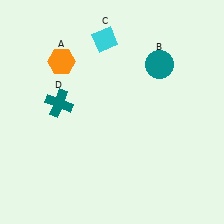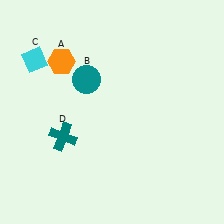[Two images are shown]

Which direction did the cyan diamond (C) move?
The cyan diamond (C) moved left.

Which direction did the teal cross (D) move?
The teal cross (D) moved down.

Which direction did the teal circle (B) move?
The teal circle (B) moved left.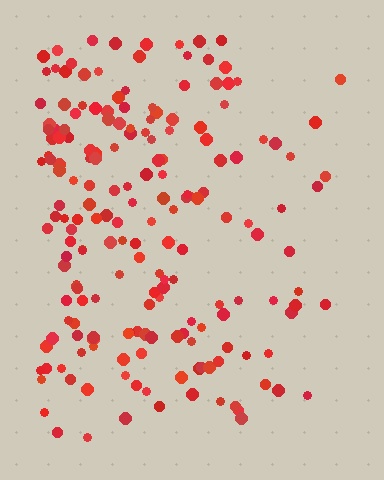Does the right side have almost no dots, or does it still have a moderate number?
Still a moderate number, just noticeably fewer than the left.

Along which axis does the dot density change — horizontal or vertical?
Horizontal.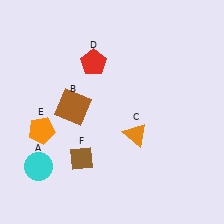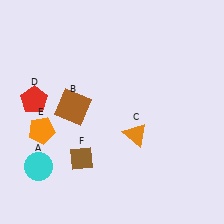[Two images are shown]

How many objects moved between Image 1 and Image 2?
1 object moved between the two images.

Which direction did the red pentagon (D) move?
The red pentagon (D) moved left.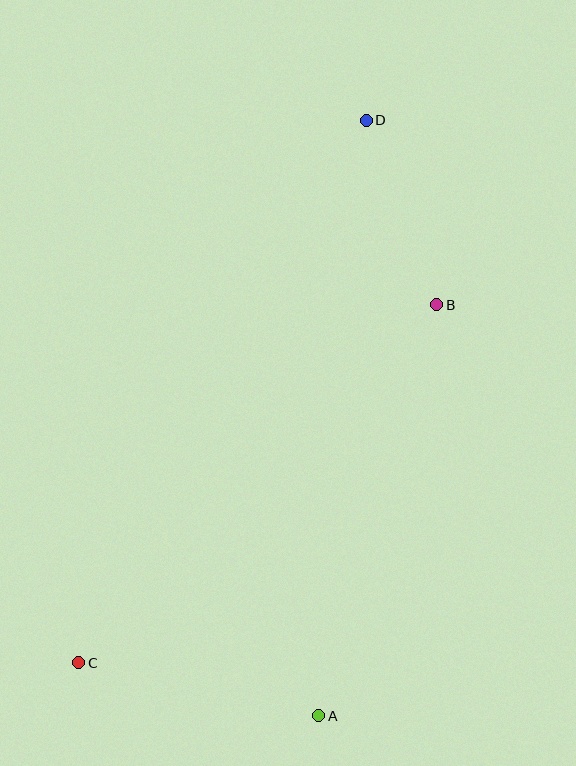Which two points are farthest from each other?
Points C and D are farthest from each other.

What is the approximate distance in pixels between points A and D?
The distance between A and D is approximately 597 pixels.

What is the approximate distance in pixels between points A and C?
The distance between A and C is approximately 245 pixels.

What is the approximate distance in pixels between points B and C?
The distance between B and C is approximately 506 pixels.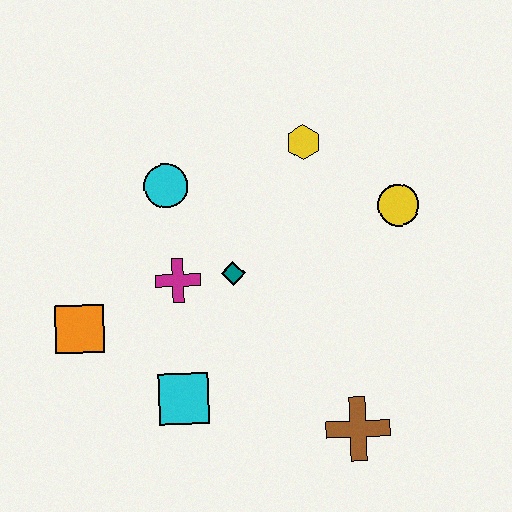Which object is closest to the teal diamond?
The magenta cross is closest to the teal diamond.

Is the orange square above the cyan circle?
No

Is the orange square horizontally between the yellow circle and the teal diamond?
No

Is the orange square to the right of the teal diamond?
No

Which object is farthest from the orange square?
The yellow circle is farthest from the orange square.